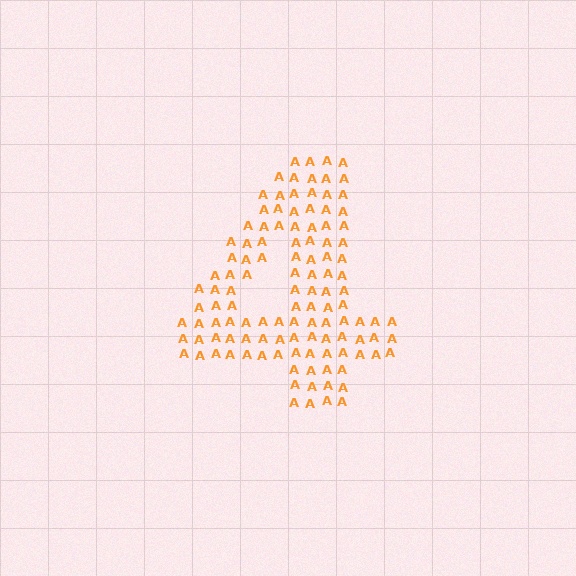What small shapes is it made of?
It is made of small letter A's.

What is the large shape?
The large shape is the digit 4.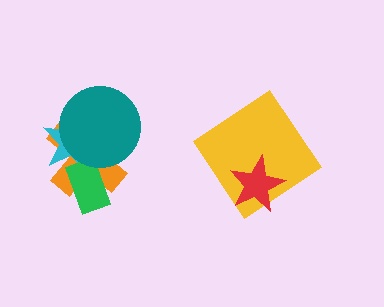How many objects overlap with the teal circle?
2 objects overlap with the teal circle.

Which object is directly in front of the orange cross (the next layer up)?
The cyan star is directly in front of the orange cross.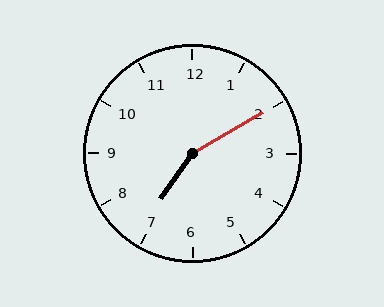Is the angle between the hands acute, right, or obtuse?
It is obtuse.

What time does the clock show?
7:10.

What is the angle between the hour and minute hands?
Approximately 155 degrees.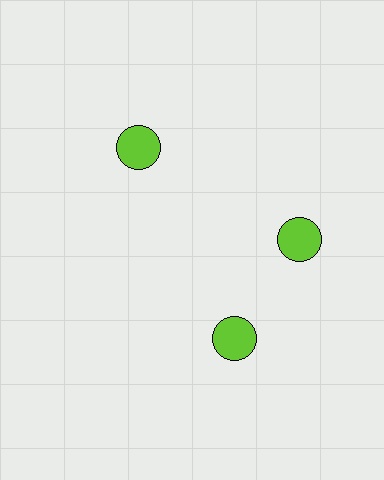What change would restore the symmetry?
The symmetry would be restored by rotating it back into even spacing with its neighbors so that all 3 circles sit at equal angles and equal distance from the center.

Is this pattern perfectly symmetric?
No. The 3 lime circles are arranged in a ring, but one element near the 7 o'clock position is rotated out of alignment along the ring, breaking the 3-fold rotational symmetry.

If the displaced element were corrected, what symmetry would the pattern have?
It would have 3-fold rotational symmetry — the pattern would map onto itself every 120 degrees.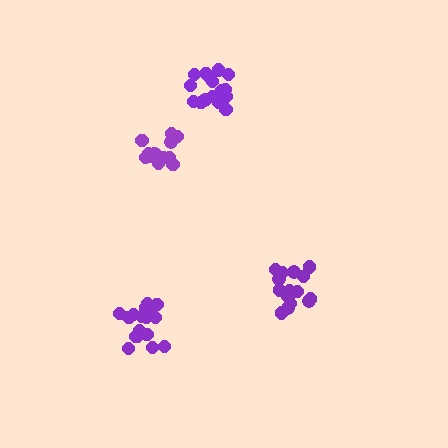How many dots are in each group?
Group 1: 18 dots, Group 2: 15 dots, Group 3: 16 dots, Group 4: 14 dots (63 total).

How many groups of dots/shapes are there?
There are 4 groups.